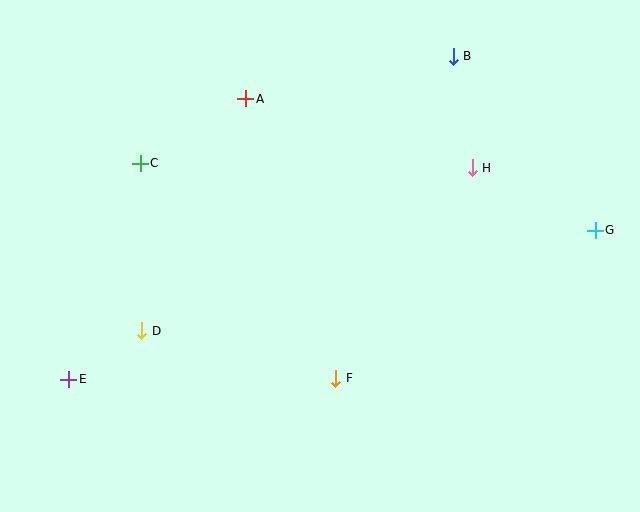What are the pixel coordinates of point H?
Point H is at (472, 168).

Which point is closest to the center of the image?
Point F at (336, 378) is closest to the center.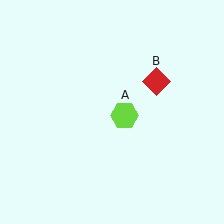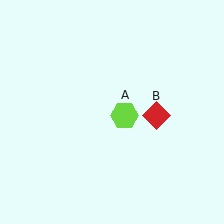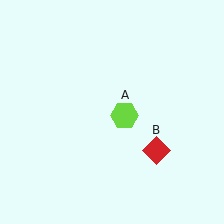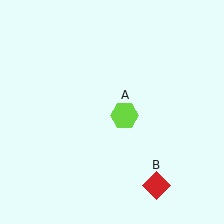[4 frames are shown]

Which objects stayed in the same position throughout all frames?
Lime hexagon (object A) remained stationary.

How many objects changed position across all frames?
1 object changed position: red diamond (object B).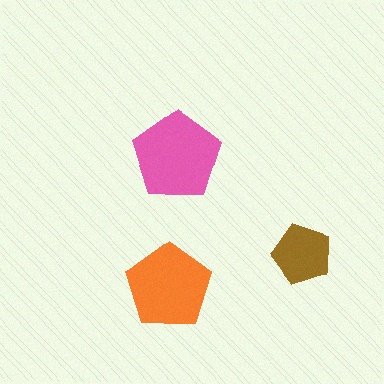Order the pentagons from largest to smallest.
the pink one, the orange one, the brown one.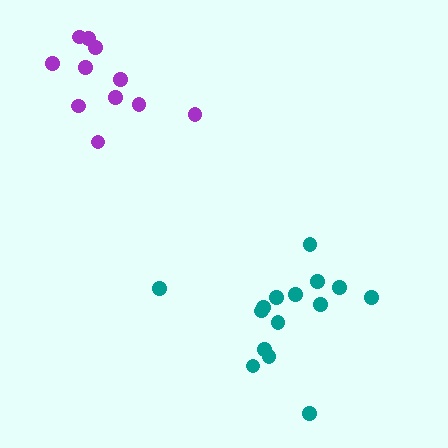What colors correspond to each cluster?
The clusters are colored: purple, teal.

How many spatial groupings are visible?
There are 2 spatial groupings.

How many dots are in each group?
Group 1: 11 dots, Group 2: 15 dots (26 total).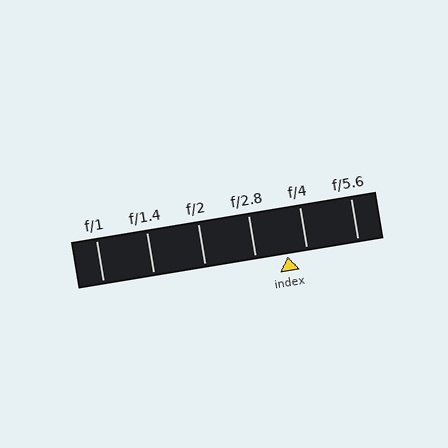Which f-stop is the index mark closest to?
The index mark is closest to f/4.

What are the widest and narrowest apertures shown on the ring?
The widest aperture shown is f/1 and the narrowest is f/5.6.